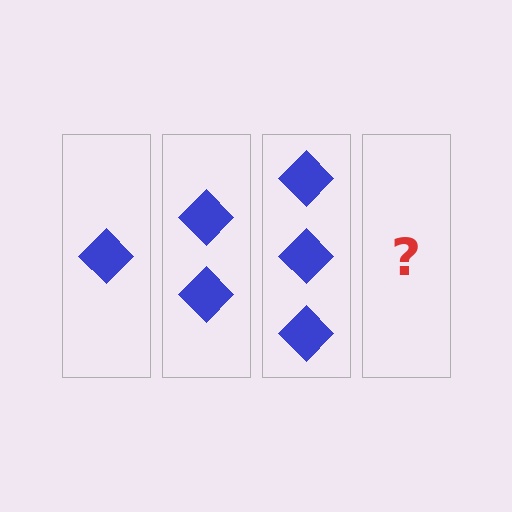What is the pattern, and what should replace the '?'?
The pattern is that each step adds one more diamond. The '?' should be 4 diamonds.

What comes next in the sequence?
The next element should be 4 diamonds.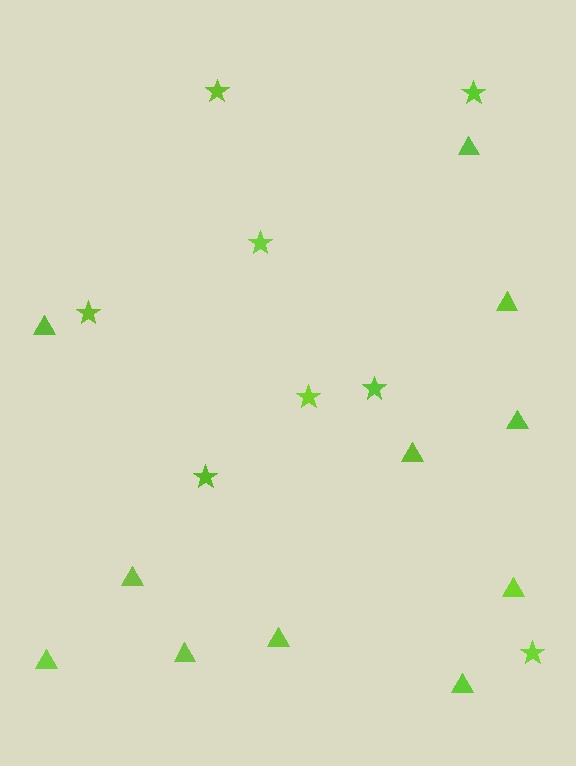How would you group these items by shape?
There are 2 groups: one group of stars (8) and one group of triangles (11).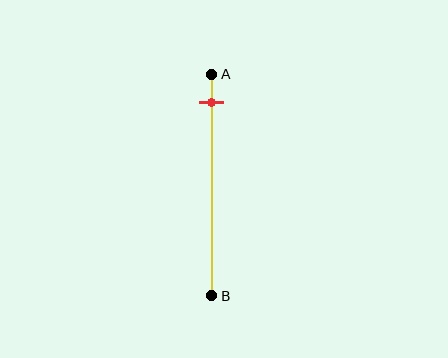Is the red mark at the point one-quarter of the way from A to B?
No, the mark is at about 15% from A, not at the 25% one-quarter point.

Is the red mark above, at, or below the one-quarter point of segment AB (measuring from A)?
The red mark is above the one-quarter point of segment AB.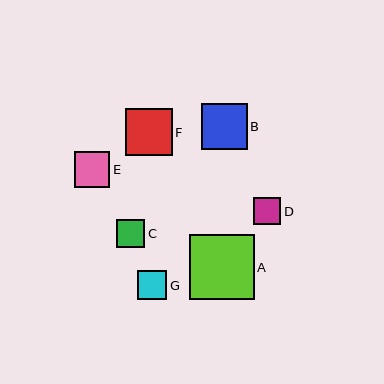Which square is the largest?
Square A is the largest with a size of approximately 65 pixels.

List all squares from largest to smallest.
From largest to smallest: A, F, B, E, G, C, D.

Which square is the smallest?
Square D is the smallest with a size of approximately 27 pixels.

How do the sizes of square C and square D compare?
Square C and square D are approximately the same size.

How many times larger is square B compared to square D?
Square B is approximately 1.7 times the size of square D.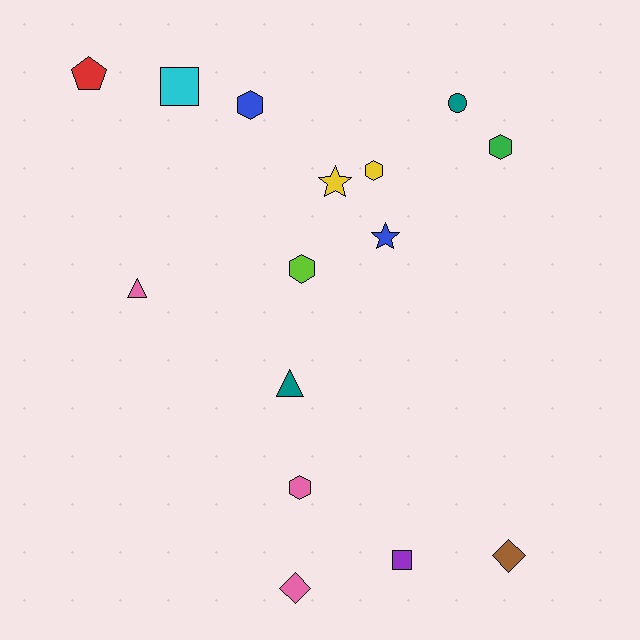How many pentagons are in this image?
There is 1 pentagon.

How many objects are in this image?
There are 15 objects.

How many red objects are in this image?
There is 1 red object.